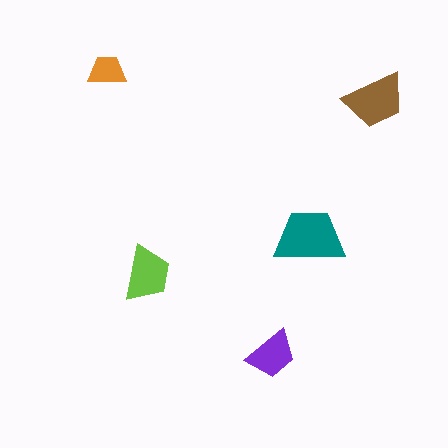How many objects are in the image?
There are 5 objects in the image.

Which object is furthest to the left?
The orange trapezoid is leftmost.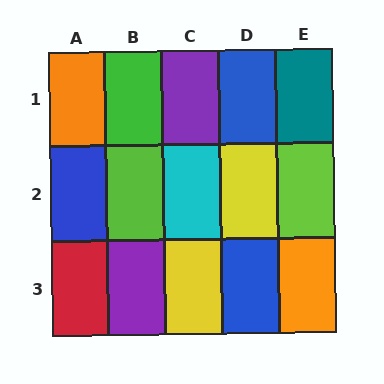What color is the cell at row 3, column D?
Blue.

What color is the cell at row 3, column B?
Purple.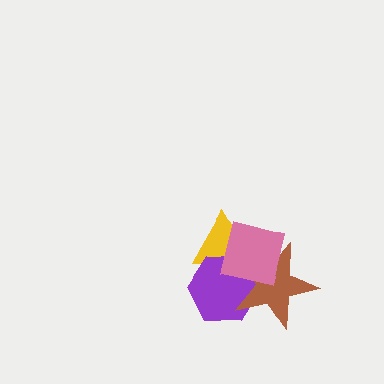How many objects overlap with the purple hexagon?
3 objects overlap with the purple hexagon.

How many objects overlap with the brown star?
3 objects overlap with the brown star.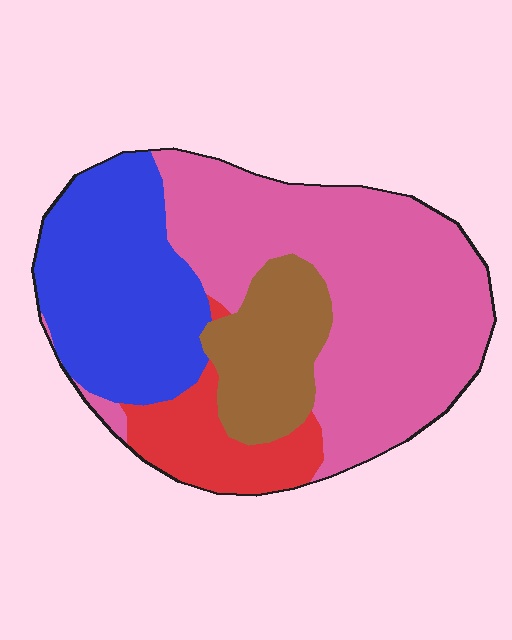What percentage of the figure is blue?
Blue covers roughly 25% of the figure.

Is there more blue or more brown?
Blue.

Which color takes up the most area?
Pink, at roughly 45%.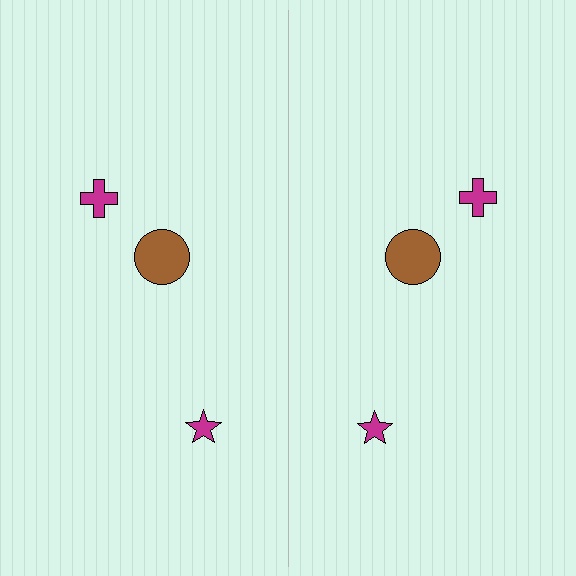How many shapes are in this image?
There are 6 shapes in this image.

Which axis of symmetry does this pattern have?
The pattern has a vertical axis of symmetry running through the center of the image.